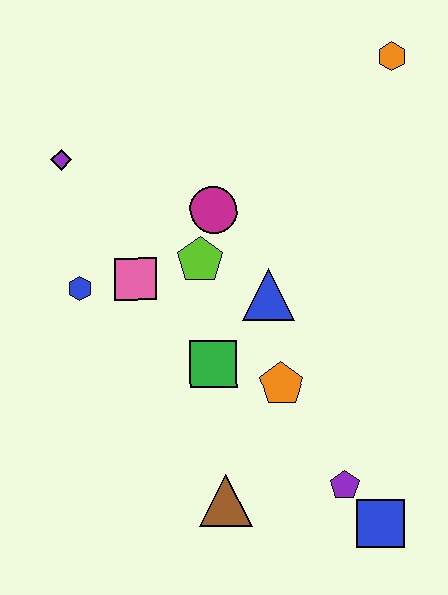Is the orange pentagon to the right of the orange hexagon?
No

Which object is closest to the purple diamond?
The blue hexagon is closest to the purple diamond.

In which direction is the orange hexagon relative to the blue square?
The orange hexagon is above the blue square.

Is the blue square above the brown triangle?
No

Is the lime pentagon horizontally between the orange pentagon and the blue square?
No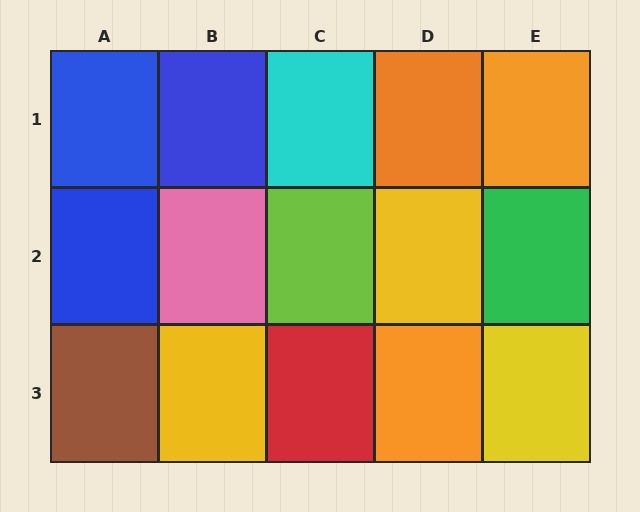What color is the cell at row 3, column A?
Brown.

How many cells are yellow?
3 cells are yellow.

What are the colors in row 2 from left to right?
Blue, pink, lime, yellow, green.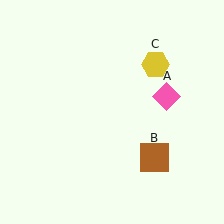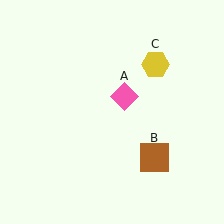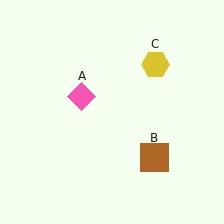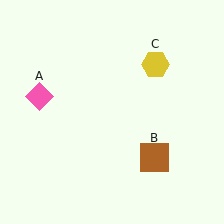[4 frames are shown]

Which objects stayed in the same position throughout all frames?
Brown square (object B) and yellow hexagon (object C) remained stationary.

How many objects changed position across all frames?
1 object changed position: pink diamond (object A).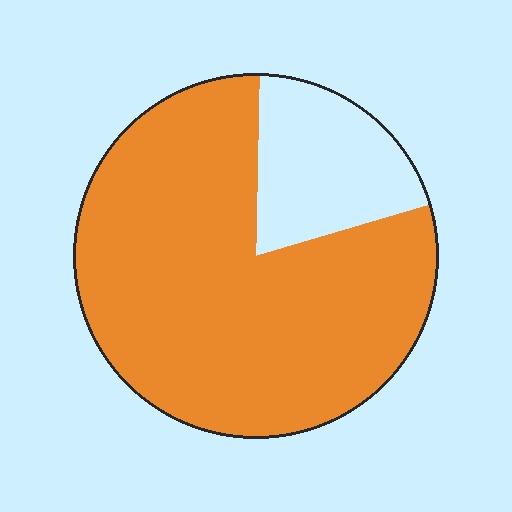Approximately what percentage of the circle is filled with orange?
Approximately 80%.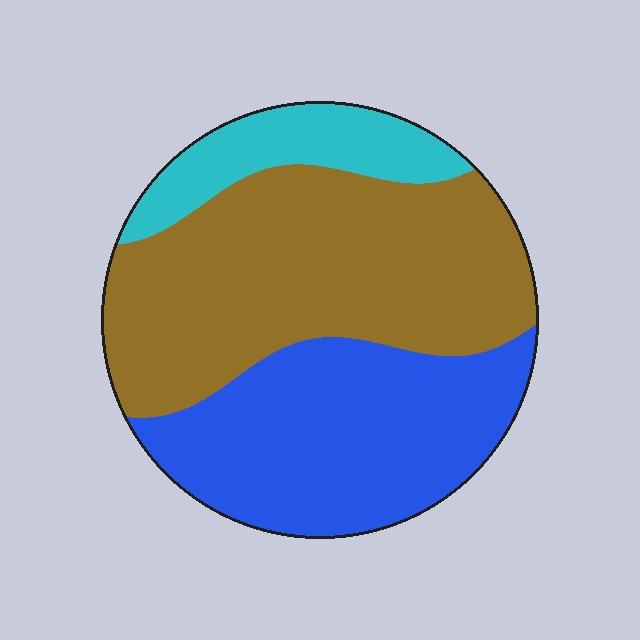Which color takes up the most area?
Brown, at roughly 50%.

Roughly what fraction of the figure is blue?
Blue takes up about three eighths (3/8) of the figure.